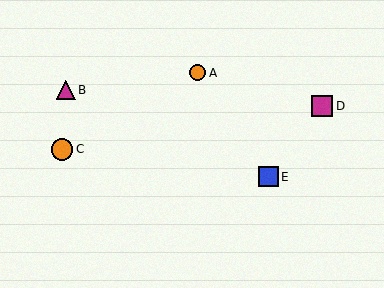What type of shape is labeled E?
Shape E is a blue square.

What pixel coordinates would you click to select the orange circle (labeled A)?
Click at (198, 73) to select the orange circle A.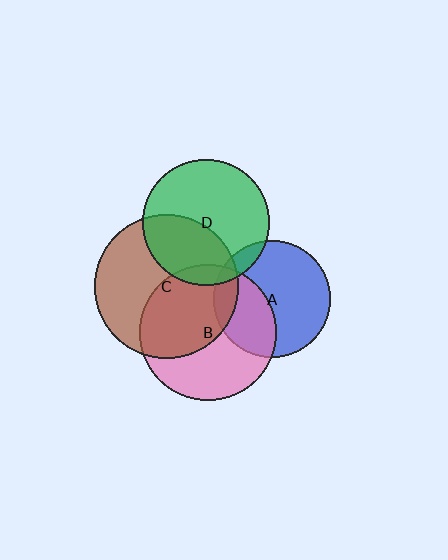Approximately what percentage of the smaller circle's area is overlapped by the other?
Approximately 40%.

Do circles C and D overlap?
Yes.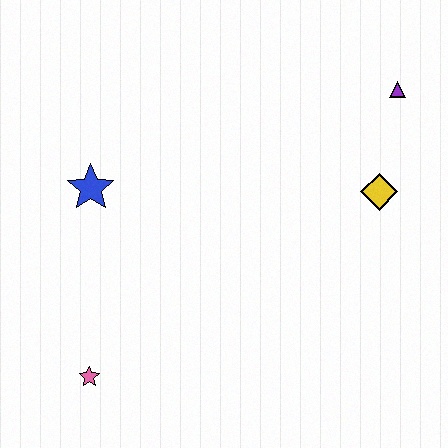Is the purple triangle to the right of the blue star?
Yes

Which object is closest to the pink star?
The blue star is closest to the pink star.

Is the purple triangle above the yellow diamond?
Yes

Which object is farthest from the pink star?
The purple triangle is farthest from the pink star.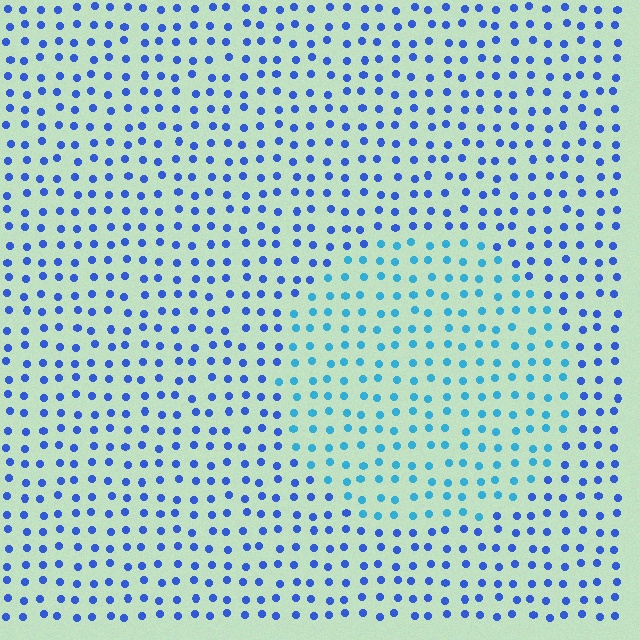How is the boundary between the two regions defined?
The boundary is defined purely by a slight shift in hue (about 31 degrees). Spacing, size, and orientation are identical on both sides.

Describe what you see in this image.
The image is filled with small blue elements in a uniform arrangement. A circle-shaped region is visible where the elements are tinted to a slightly different hue, forming a subtle color boundary.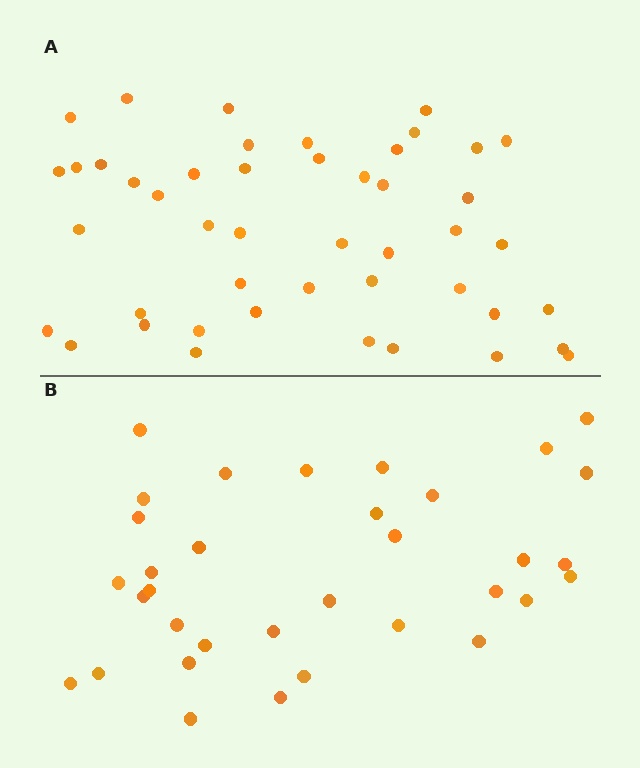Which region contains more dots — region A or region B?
Region A (the top region) has more dots.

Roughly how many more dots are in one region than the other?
Region A has roughly 12 or so more dots than region B.